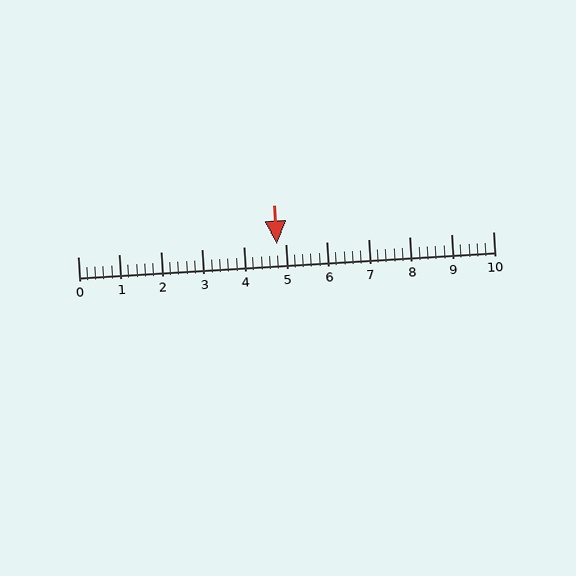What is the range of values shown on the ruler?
The ruler shows values from 0 to 10.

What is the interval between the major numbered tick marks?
The major tick marks are spaced 1 units apart.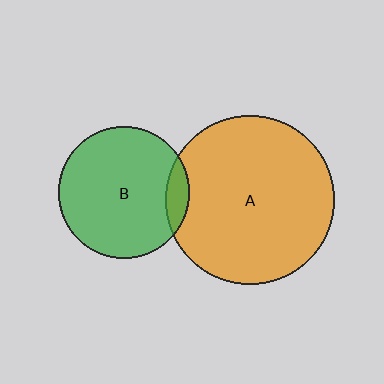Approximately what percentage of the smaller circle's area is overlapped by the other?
Approximately 10%.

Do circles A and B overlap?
Yes.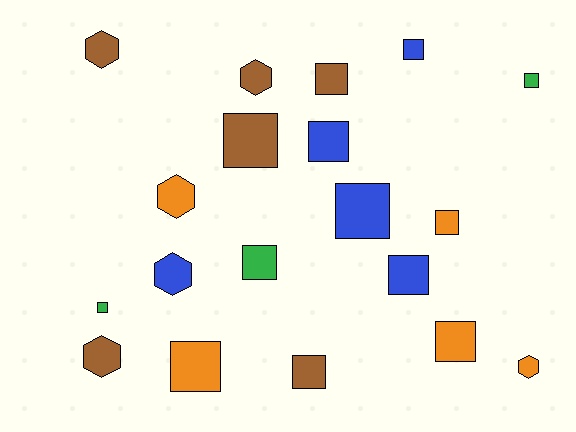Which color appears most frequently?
Brown, with 6 objects.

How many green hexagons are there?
There are no green hexagons.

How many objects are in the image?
There are 19 objects.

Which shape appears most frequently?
Square, with 13 objects.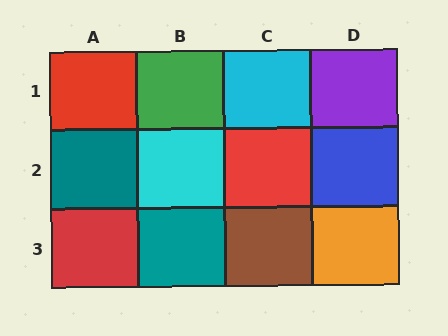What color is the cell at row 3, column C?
Brown.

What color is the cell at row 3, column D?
Orange.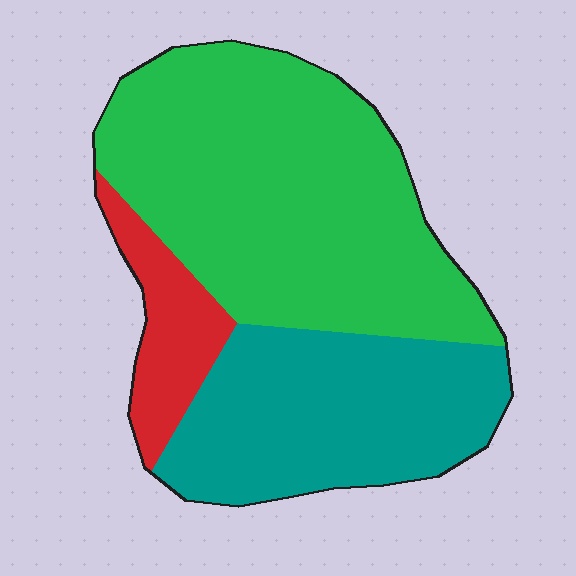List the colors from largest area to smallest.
From largest to smallest: green, teal, red.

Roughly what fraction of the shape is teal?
Teal takes up between a quarter and a half of the shape.